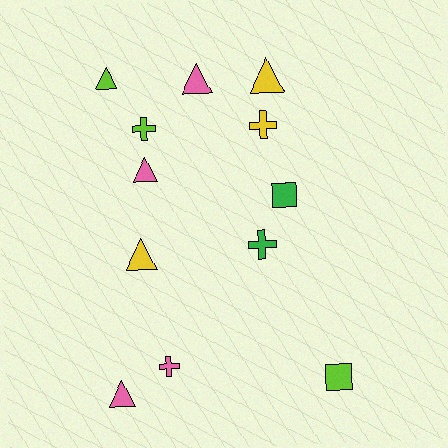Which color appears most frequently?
Pink, with 4 objects.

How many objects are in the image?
There are 12 objects.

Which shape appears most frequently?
Triangle, with 6 objects.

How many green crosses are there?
There is 1 green cross.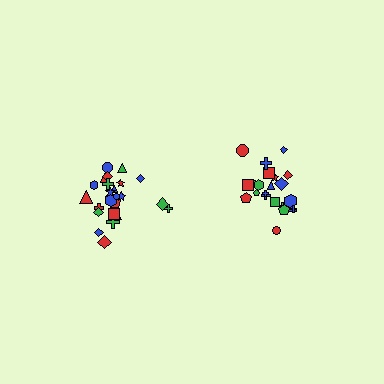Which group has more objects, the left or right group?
The left group.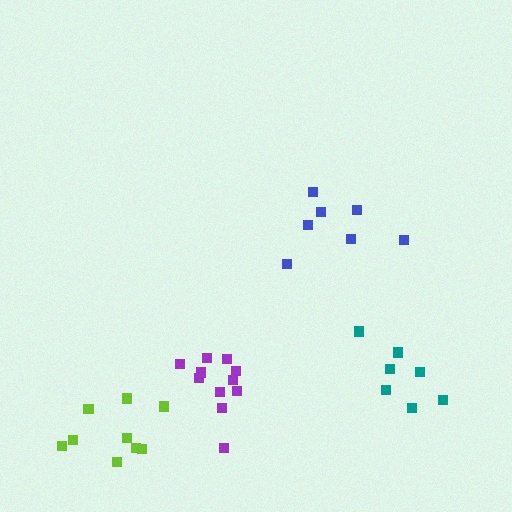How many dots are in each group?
Group 1: 9 dots, Group 2: 7 dots, Group 3: 7 dots, Group 4: 11 dots (34 total).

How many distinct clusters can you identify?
There are 4 distinct clusters.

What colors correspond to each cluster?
The clusters are colored: lime, teal, blue, purple.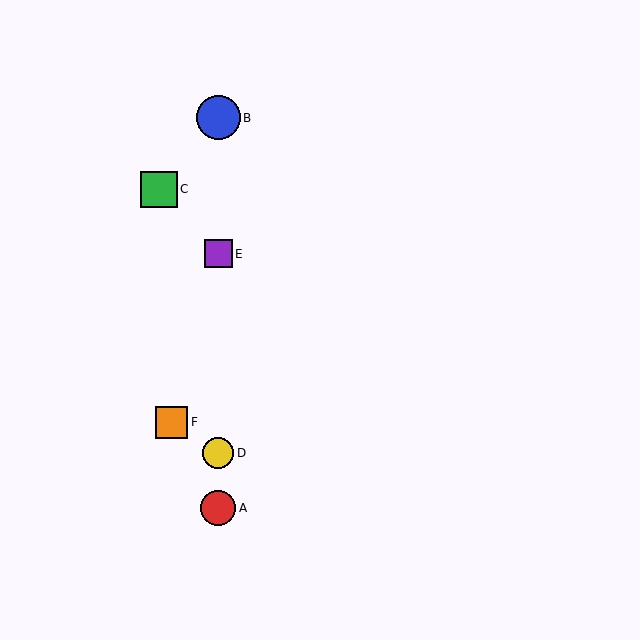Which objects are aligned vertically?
Objects A, B, D, E are aligned vertically.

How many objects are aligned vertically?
4 objects (A, B, D, E) are aligned vertically.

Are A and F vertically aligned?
No, A is at x≈218 and F is at x≈171.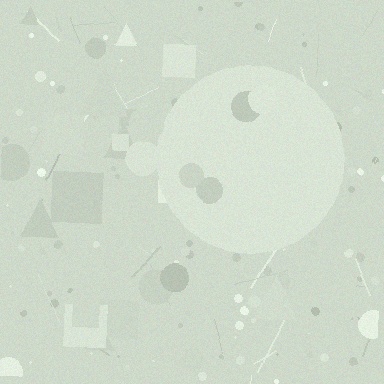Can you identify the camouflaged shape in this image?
The camouflaged shape is a circle.